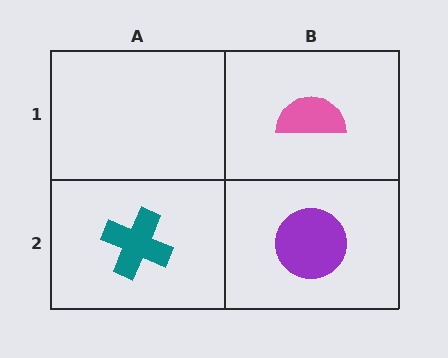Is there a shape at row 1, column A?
No, that cell is empty.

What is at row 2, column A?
A teal cross.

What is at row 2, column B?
A purple circle.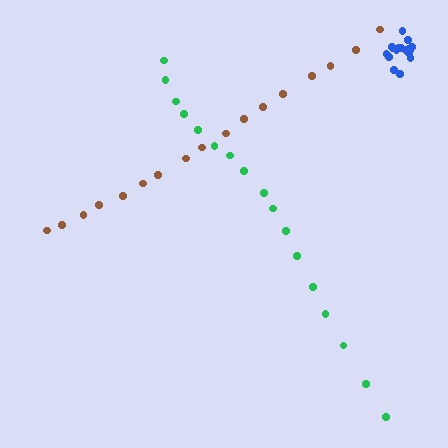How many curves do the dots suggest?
There are 3 distinct paths.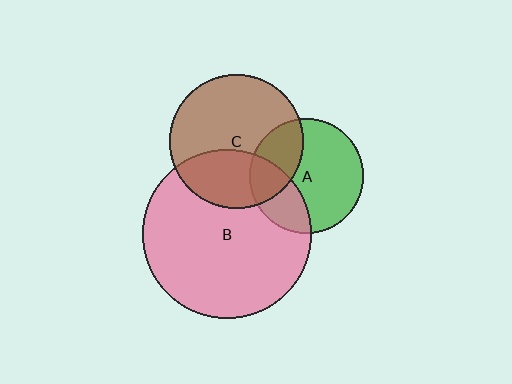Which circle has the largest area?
Circle B (pink).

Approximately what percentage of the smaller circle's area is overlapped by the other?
Approximately 35%.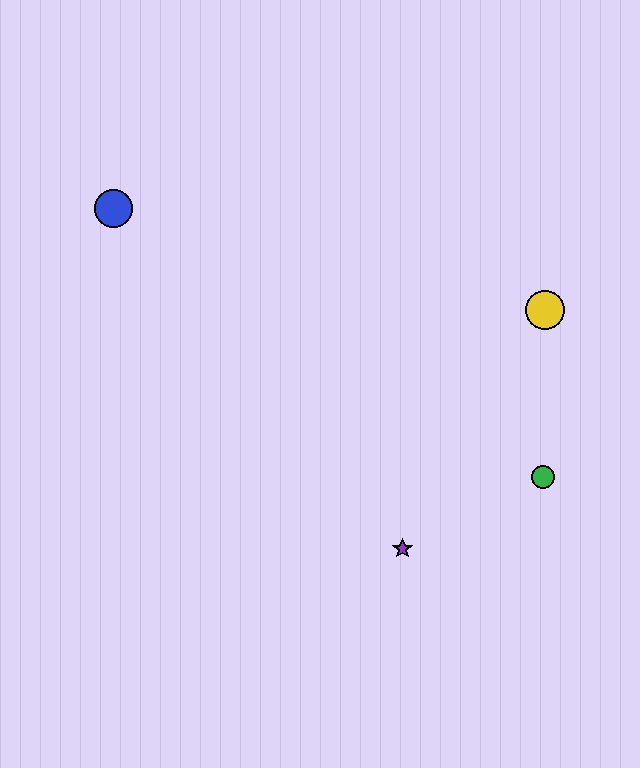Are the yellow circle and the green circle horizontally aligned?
No, the yellow circle is at y≈310 and the green circle is at y≈477.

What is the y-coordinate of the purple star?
The purple star is at y≈549.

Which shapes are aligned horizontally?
The red star, the yellow circle are aligned horizontally.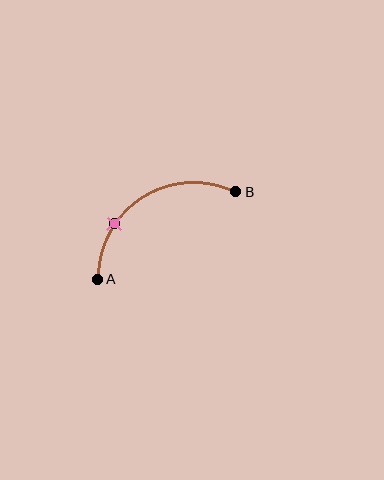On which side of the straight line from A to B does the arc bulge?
The arc bulges above the straight line connecting A and B.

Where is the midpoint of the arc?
The arc midpoint is the point on the curve farthest from the straight line joining A and B. It sits above that line.